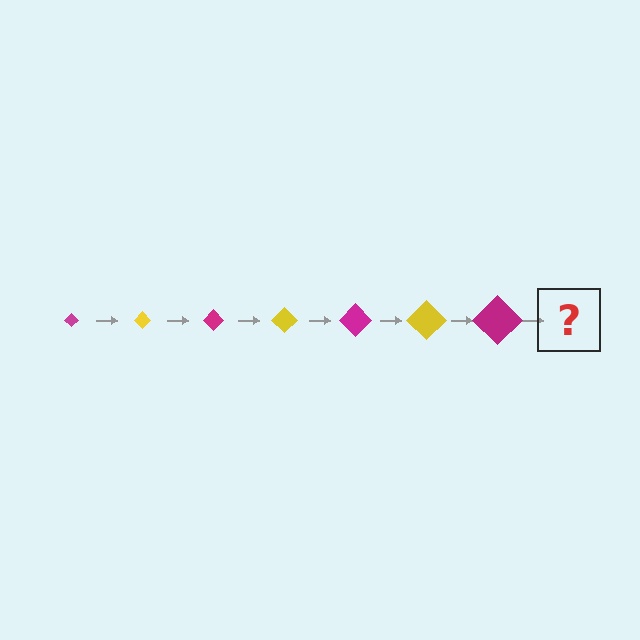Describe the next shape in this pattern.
It should be a yellow diamond, larger than the previous one.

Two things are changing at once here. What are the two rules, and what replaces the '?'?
The two rules are that the diamond grows larger each step and the color cycles through magenta and yellow. The '?' should be a yellow diamond, larger than the previous one.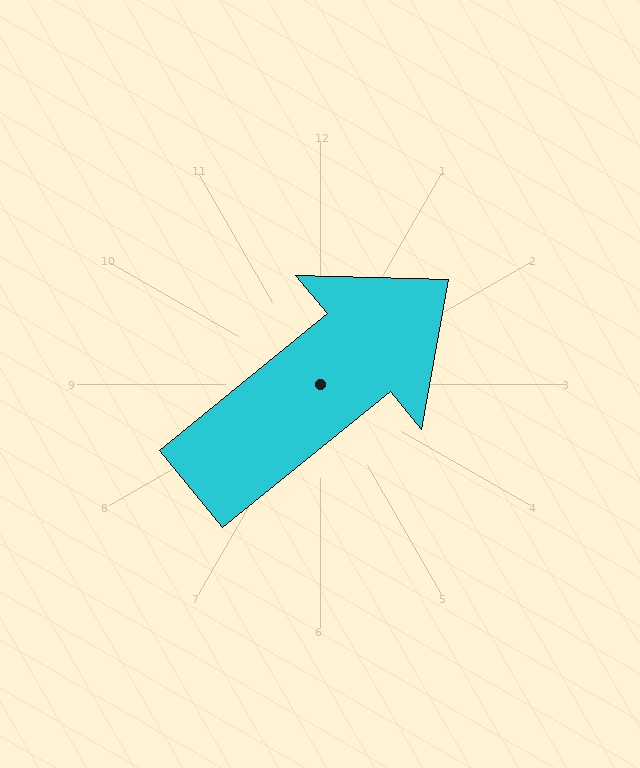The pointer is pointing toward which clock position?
Roughly 2 o'clock.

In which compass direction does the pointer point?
Northeast.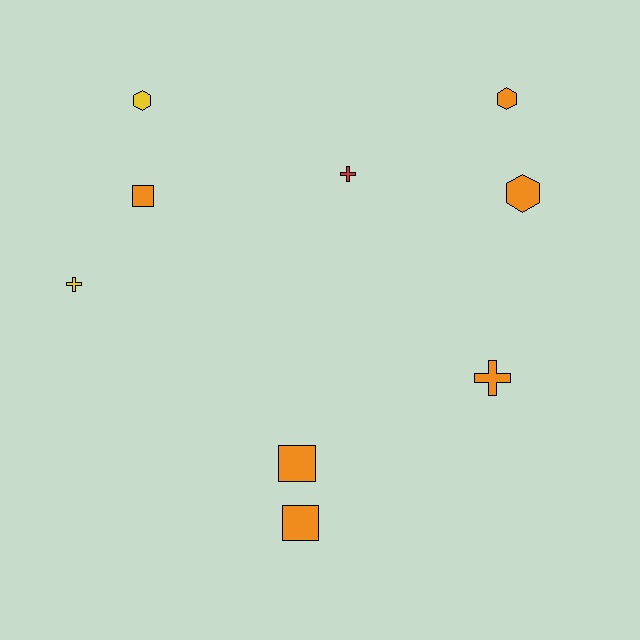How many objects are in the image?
There are 9 objects.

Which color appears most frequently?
Orange, with 6 objects.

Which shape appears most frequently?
Hexagon, with 3 objects.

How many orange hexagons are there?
There are 2 orange hexagons.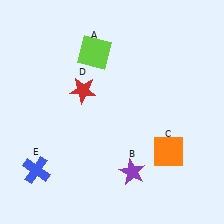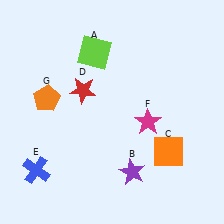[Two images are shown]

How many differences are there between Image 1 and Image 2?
There are 2 differences between the two images.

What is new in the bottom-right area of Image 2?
A magenta star (F) was added in the bottom-right area of Image 2.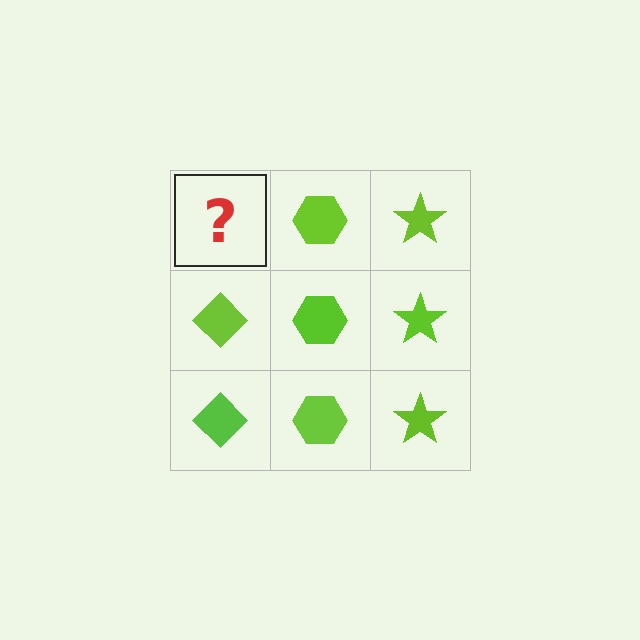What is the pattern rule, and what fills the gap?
The rule is that each column has a consistent shape. The gap should be filled with a lime diamond.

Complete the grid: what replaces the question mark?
The question mark should be replaced with a lime diamond.